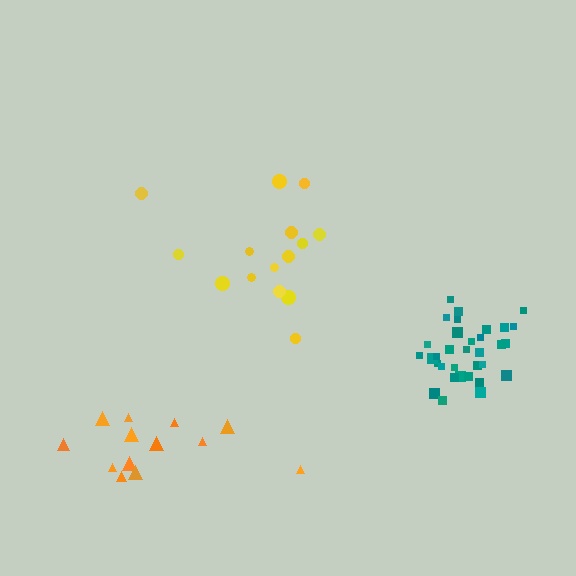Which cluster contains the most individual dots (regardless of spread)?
Teal (33).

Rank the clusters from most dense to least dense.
teal, orange, yellow.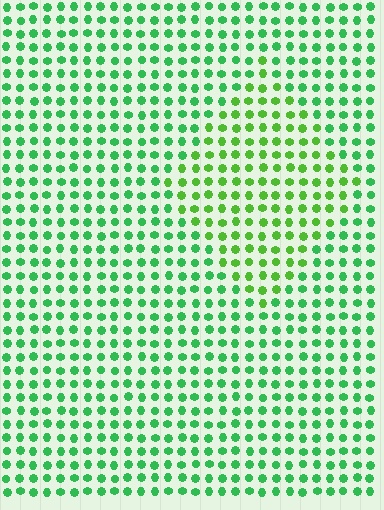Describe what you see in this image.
The image is filled with small green elements in a uniform arrangement. A diamond-shaped region is visible where the elements are tinted to a slightly different hue, forming a subtle color boundary.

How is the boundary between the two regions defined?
The boundary is defined purely by a slight shift in hue (about 28 degrees). Spacing, size, and orientation are identical on both sides.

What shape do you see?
I see a diamond.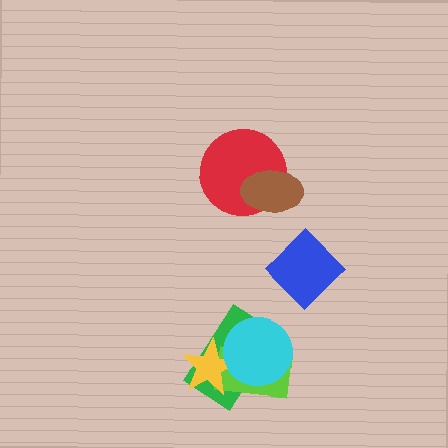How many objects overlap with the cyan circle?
3 objects overlap with the cyan circle.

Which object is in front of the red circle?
The brown ellipse is in front of the red circle.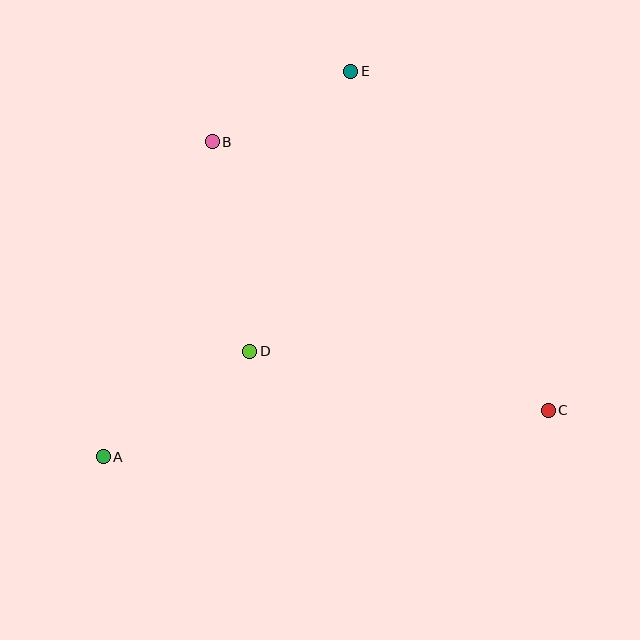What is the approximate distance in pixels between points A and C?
The distance between A and C is approximately 448 pixels.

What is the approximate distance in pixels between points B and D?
The distance between B and D is approximately 212 pixels.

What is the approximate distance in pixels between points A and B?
The distance between A and B is approximately 333 pixels.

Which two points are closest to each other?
Points B and E are closest to each other.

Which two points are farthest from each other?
Points A and E are farthest from each other.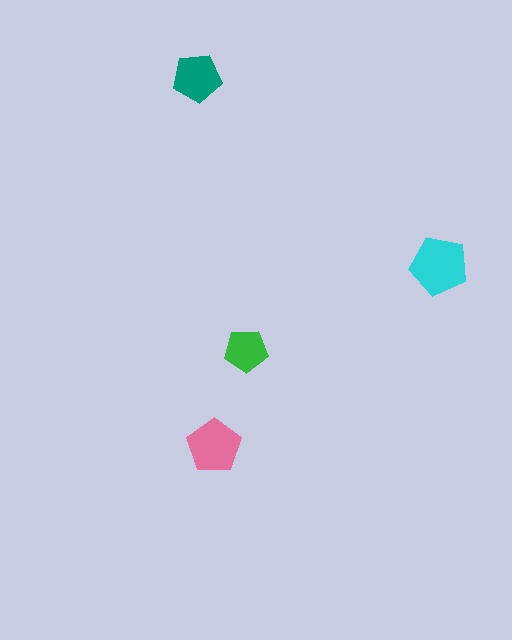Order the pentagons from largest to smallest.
the cyan one, the pink one, the teal one, the green one.